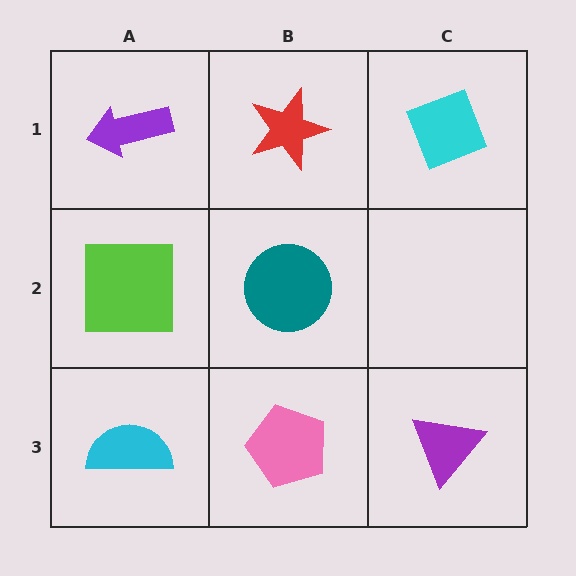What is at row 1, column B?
A red star.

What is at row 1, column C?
A cyan diamond.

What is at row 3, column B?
A pink pentagon.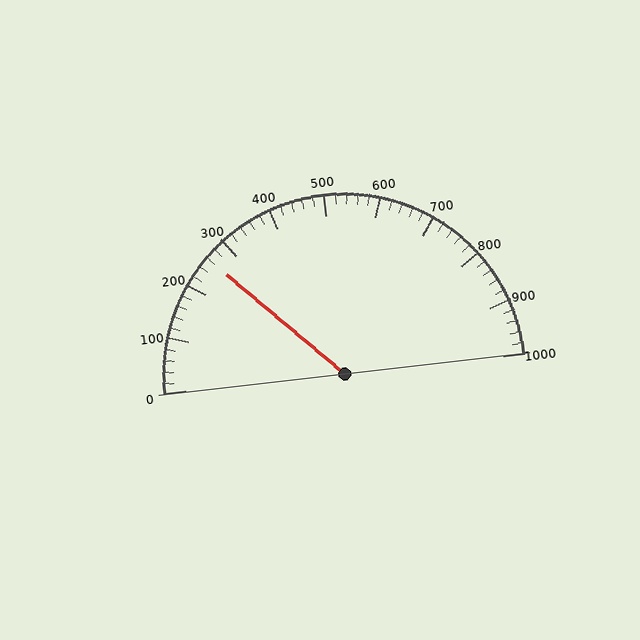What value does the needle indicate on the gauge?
The needle indicates approximately 260.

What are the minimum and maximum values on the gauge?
The gauge ranges from 0 to 1000.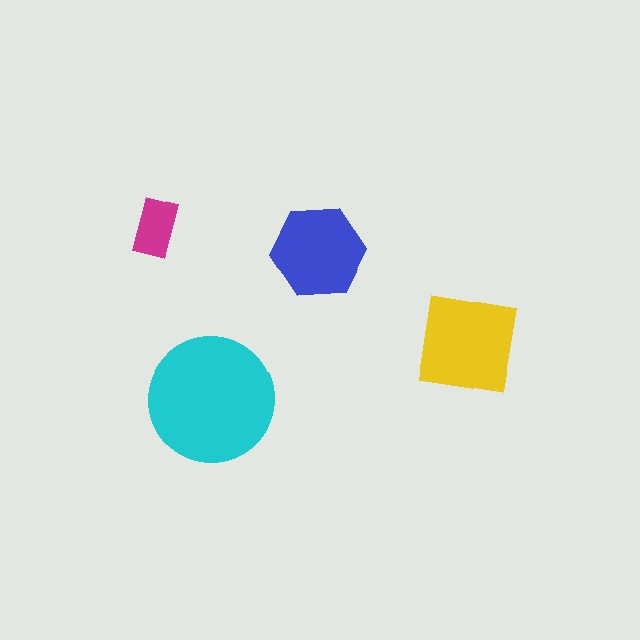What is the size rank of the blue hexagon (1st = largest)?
3rd.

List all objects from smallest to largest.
The magenta rectangle, the blue hexagon, the yellow square, the cyan circle.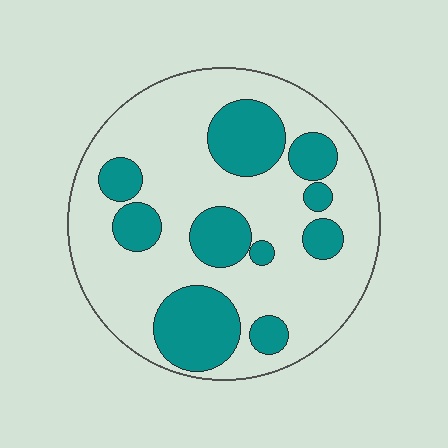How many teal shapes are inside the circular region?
10.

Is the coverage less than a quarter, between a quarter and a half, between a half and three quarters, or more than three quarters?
Between a quarter and a half.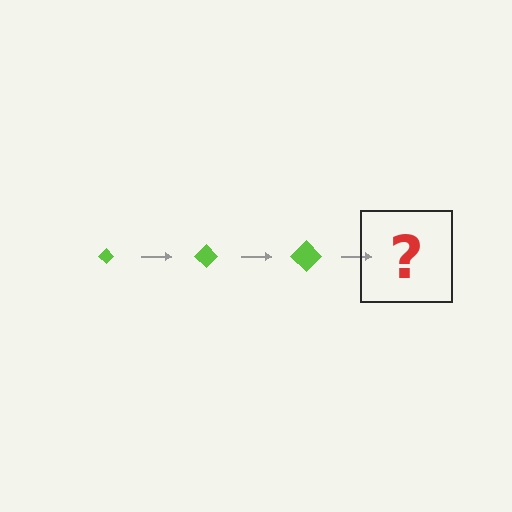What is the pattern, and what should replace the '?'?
The pattern is that the diamond gets progressively larger each step. The '?' should be a lime diamond, larger than the previous one.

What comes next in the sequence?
The next element should be a lime diamond, larger than the previous one.